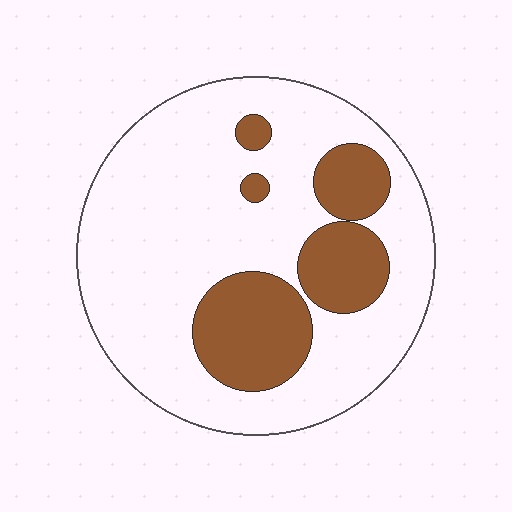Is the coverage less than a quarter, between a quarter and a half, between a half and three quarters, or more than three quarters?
Less than a quarter.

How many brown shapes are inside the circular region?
5.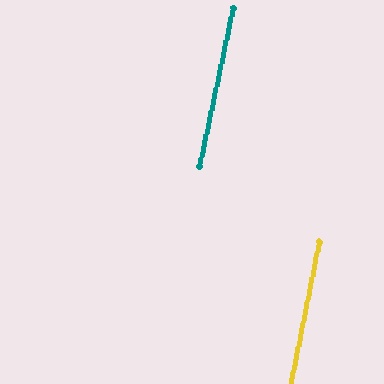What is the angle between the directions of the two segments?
Approximately 0 degrees.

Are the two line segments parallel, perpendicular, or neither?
Parallel — their directions differ by only 0.5°.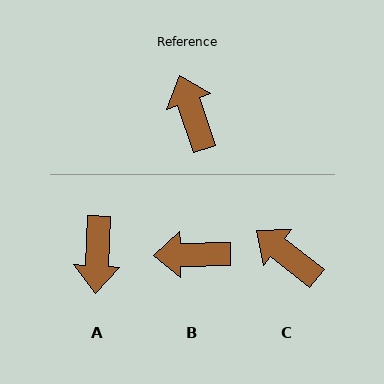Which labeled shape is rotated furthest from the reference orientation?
A, about 158 degrees away.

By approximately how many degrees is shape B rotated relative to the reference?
Approximately 72 degrees counter-clockwise.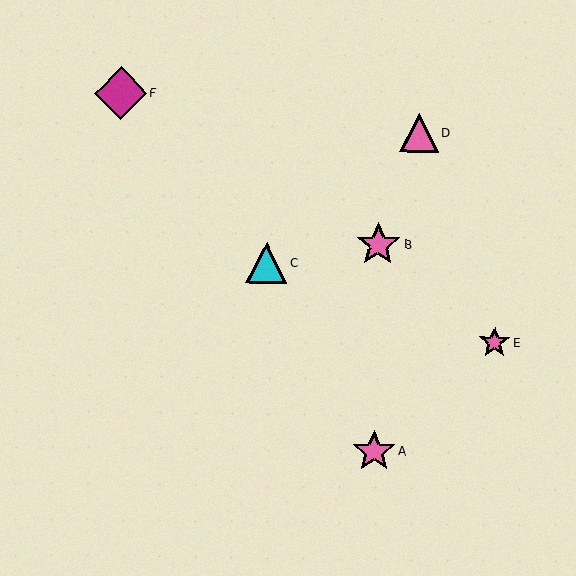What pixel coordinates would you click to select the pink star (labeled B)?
Click at (378, 244) to select the pink star B.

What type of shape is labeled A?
Shape A is a pink star.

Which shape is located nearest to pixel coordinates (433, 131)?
The pink triangle (labeled D) at (419, 133) is nearest to that location.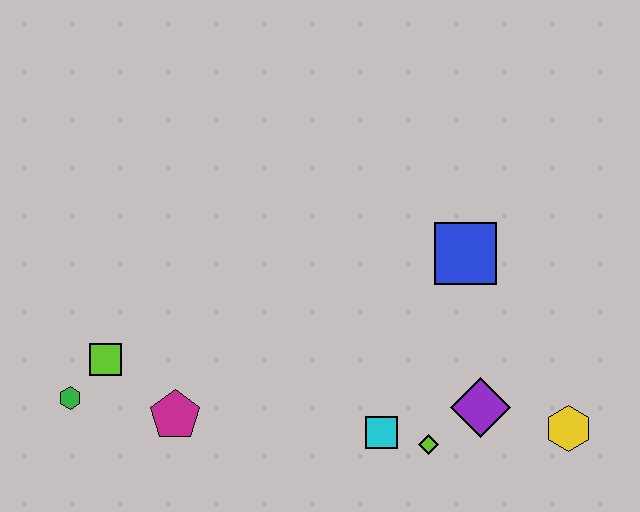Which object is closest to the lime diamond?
The cyan square is closest to the lime diamond.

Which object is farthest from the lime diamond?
The green hexagon is farthest from the lime diamond.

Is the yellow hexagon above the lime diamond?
Yes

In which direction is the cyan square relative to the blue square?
The cyan square is below the blue square.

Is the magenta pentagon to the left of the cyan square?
Yes